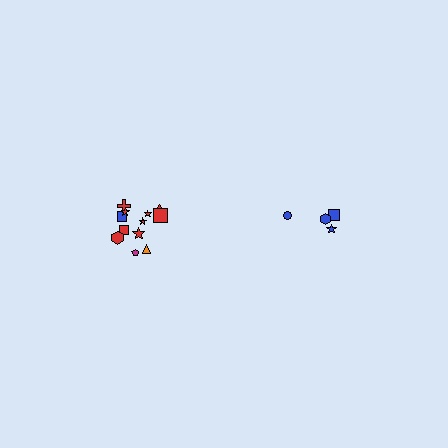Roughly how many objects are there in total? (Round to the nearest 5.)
Roughly 15 objects in total.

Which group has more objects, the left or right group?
The left group.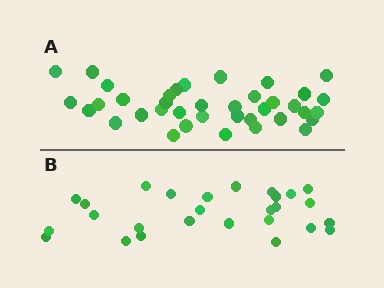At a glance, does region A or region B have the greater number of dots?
Region A (the top region) has more dots.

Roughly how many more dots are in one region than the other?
Region A has roughly 12 or so more dots than region B.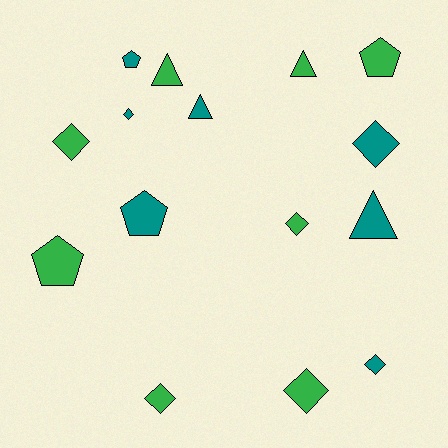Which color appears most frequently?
Green, with 8 objects.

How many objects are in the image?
There are 15 objects.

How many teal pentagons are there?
There are 2 teal pentagons.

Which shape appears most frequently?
Diamond, with 7 objects.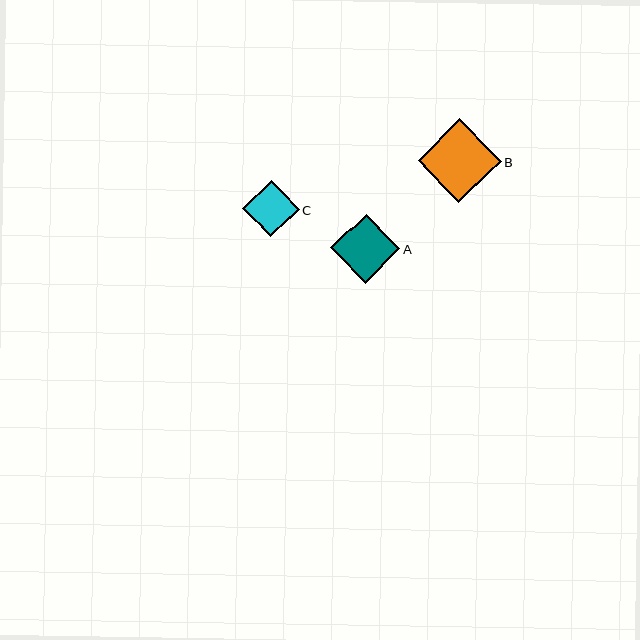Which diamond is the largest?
Diamond B is the largest with a size of approximately 83 pixels.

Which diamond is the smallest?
Diamond C is the smallest with a size of approximately 57 pixels.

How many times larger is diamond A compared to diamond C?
Diamond A is approximately 1.2 times the size of diamond C.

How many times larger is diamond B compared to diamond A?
Diamond B is approximately 1.2 times the size of diamond A.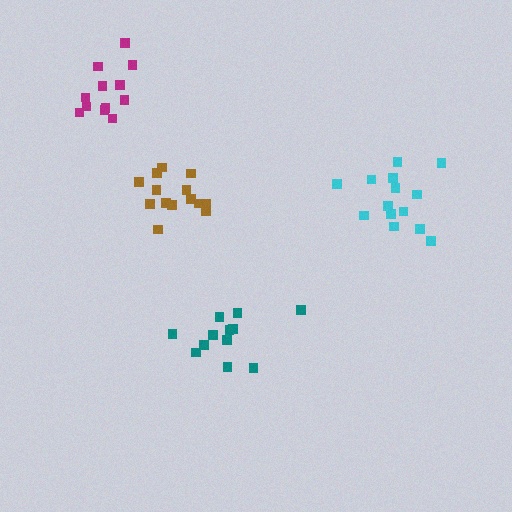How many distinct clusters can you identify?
There are 4 distinct clusters.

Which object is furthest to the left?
The magenta cluster is leftmost.